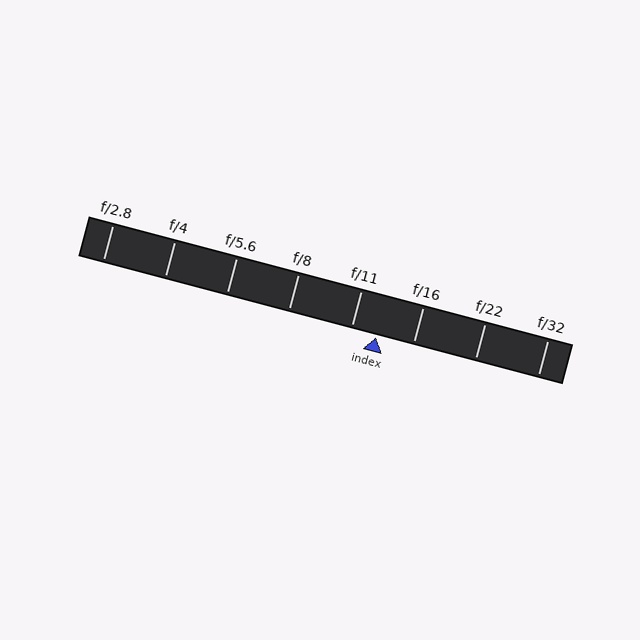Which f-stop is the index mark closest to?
The index mark is closest to f/11.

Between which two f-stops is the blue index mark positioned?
The index mark is between f/11 and f/16.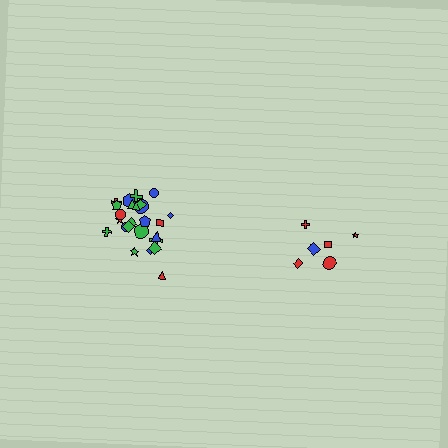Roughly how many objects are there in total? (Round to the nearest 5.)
Roughly 30 objects in total.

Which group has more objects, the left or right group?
The left group.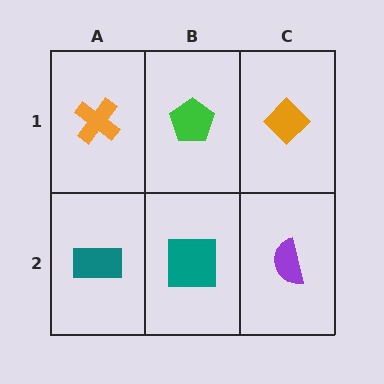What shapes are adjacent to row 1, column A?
A teal rectangle (row 2, column A), a green pentagon (row 1, column B).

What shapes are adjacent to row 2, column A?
An orange cross (row 1, column A), a teal square (row 2, column B).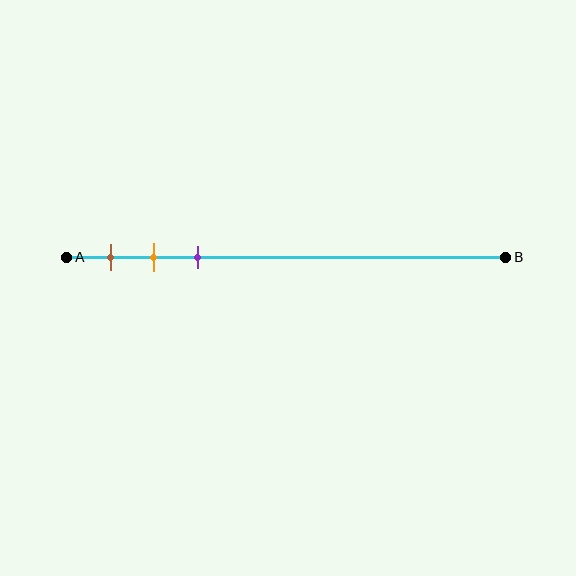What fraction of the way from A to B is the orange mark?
The orange mark is approximately 20% (0.2) of the way from A to B.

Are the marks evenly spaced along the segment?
Yes, the marks are approximately evenly spaced.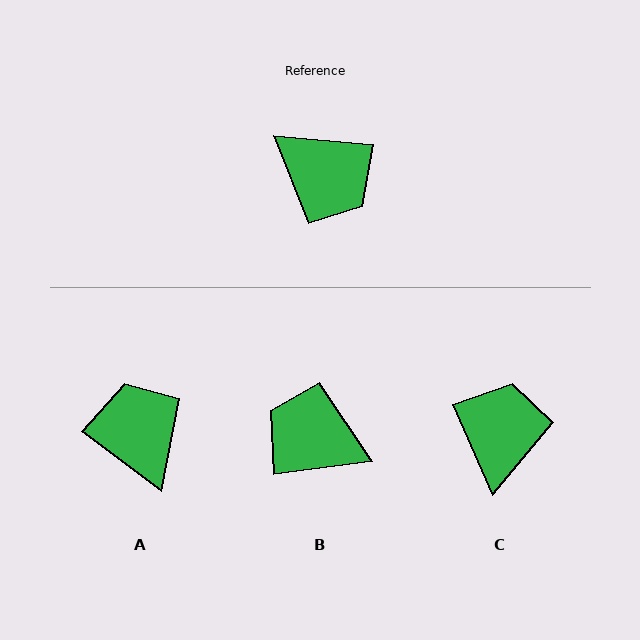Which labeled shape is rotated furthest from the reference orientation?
B, about 167 degrees away.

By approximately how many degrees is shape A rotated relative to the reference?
Approximately 148 degrees counter-clockwise.